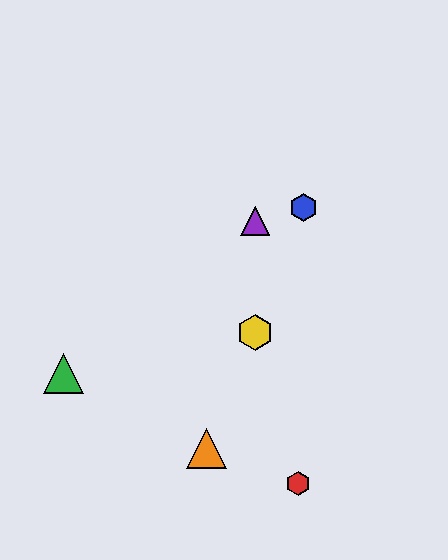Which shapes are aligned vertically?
The yellow hexagon, the purple triangle are aligned vertically.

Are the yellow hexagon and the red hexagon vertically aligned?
No, the yellow hexagon is at x≈255 and the red hexagon is at x≈298.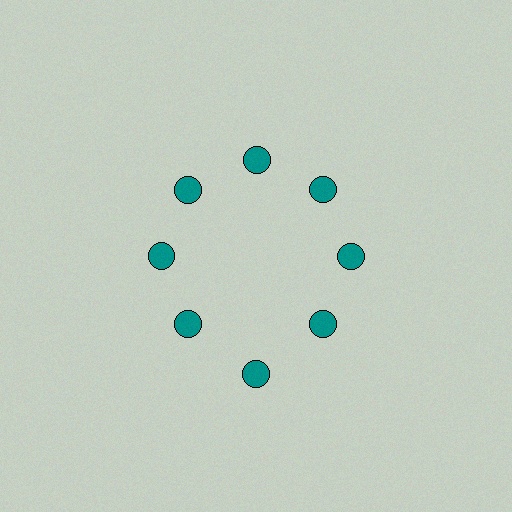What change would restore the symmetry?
The symmetry would be restored by moving it inward, back onto the ring so that all 8 circles sit at equal angles and equal distance from the center.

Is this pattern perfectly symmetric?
No. The 8 teal circles are arranged in a ring, but one element near the 6 o'clock position is pushed outward from the center, breaking the 8-fold rotational symmetry.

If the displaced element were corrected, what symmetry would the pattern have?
It would have 8-fold rotational symmetry — the pattern would map onto itself every 45 degrees.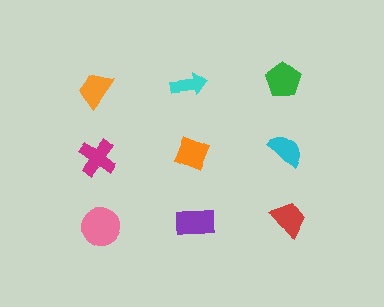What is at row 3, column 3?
A red trapezoid.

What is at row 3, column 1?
A pink circle.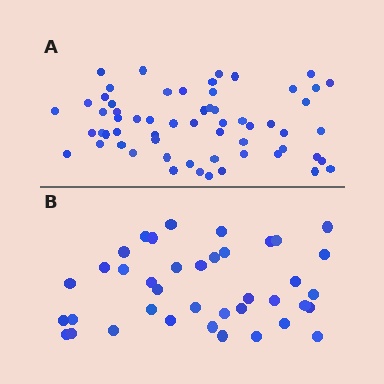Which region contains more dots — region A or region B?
Region A (the top region) has more dots.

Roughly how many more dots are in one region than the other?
Region A has approximately 20 more dots than region B.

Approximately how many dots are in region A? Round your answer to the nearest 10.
About 60 dots.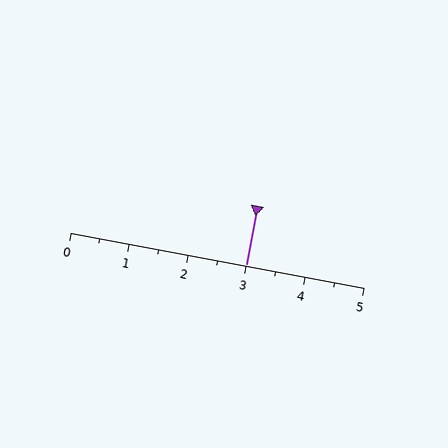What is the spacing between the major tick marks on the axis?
The major ticks are spaced 1 apart.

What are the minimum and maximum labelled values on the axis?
The axis runs from 0 to 5.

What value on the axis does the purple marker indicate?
The marker indicates approximately 3.